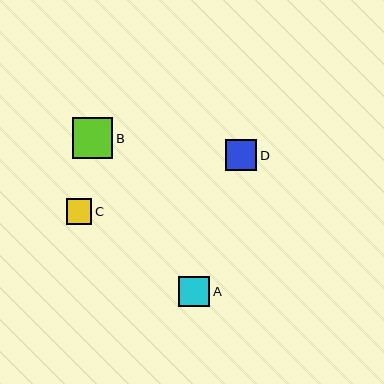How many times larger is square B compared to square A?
Square B is approximately 1.3 times the size of square A.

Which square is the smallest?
Square C is the smallest with a size of approximately 26 pixels.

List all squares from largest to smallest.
From largest to smallest: B, D, A, C.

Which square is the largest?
Square B is the largest with a size of approximately 40 pixels.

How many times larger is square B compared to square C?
Square B is approximately 1.6 times the size of square C.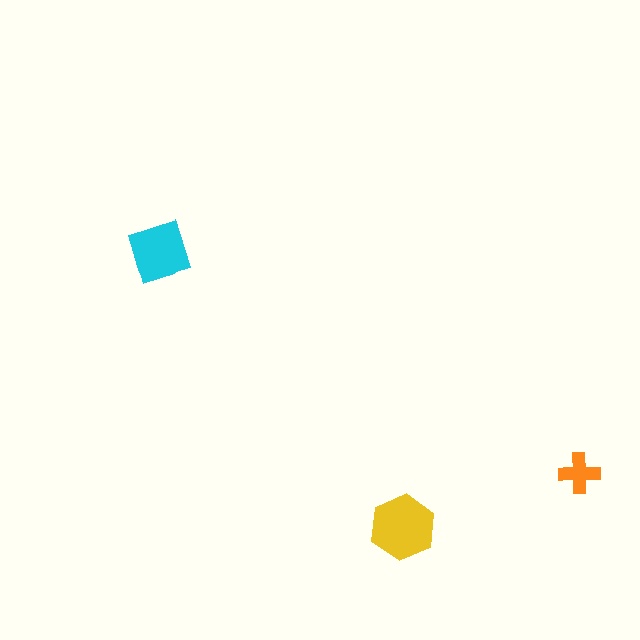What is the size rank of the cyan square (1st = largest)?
2nd.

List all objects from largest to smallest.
The yellow hexagon, the cyan square, the orange cross.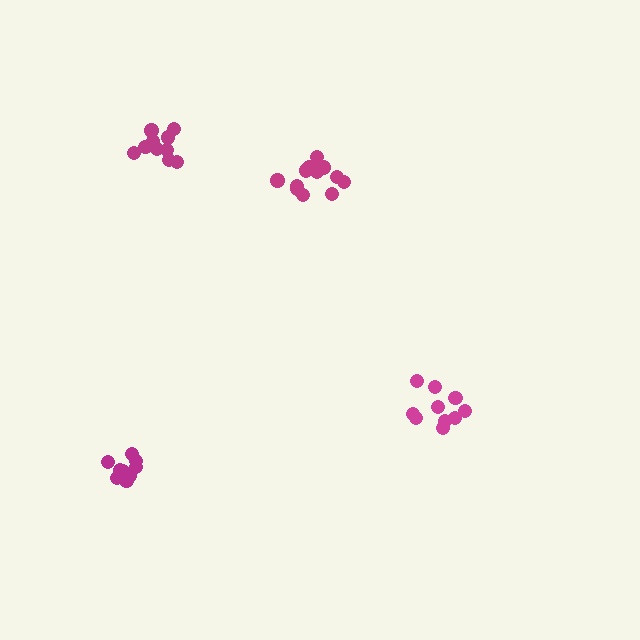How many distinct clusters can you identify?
There are 4 distinct clusters.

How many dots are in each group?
Group 1: 10 dots, Group 2: 10 dots, Group 3: 10 dots, Group 4: 13 dots (43 total).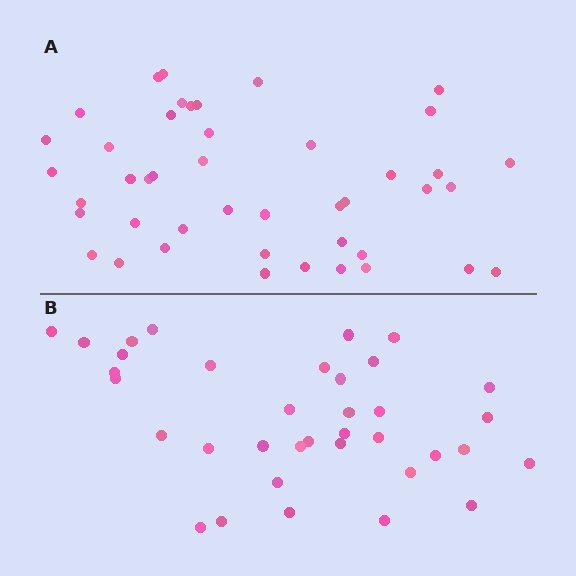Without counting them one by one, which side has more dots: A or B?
Region A (the top region) has more dots.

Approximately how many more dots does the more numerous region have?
Region A has roughly 8 or so more dots than region B.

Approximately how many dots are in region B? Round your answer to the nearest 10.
About 40 dots. (The exact count is 36, which rounds to 40.)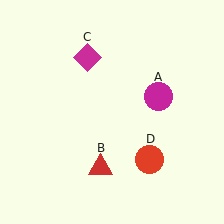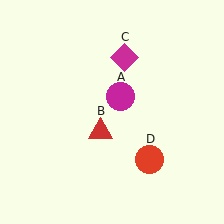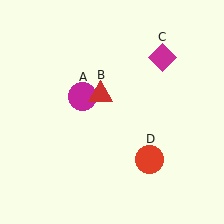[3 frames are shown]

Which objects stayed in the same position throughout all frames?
Red circle (object D) remained stationary.